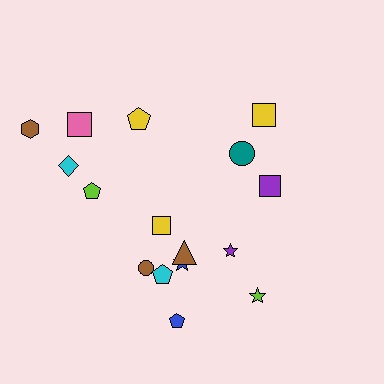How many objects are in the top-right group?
There are 3 objects.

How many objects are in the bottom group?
There are 8 objects.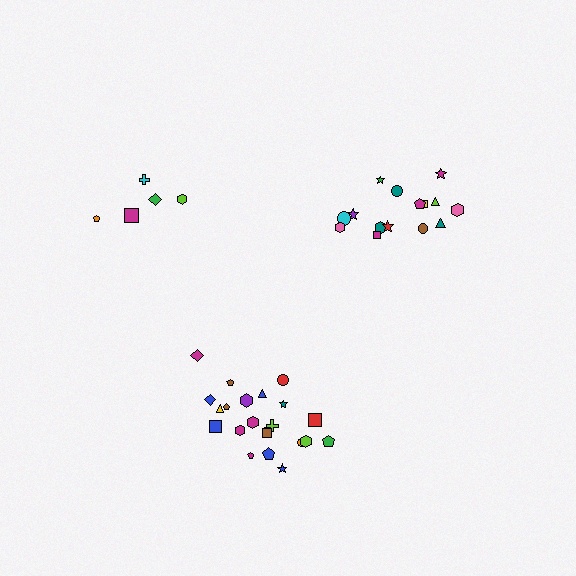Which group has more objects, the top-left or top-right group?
The top-right group.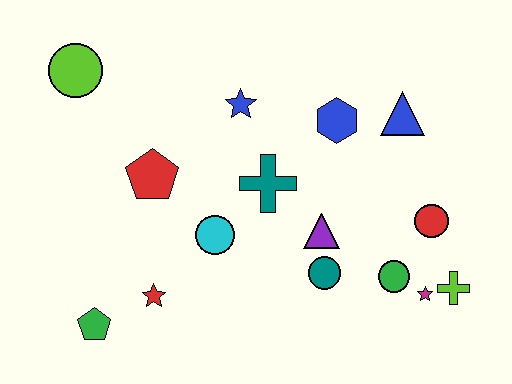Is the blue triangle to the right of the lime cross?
No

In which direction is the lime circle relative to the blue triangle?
The lime circle is to the left of the blue triangle.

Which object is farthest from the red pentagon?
The lime cross is farthest from the red pentagon.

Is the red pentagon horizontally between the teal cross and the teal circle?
No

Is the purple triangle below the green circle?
No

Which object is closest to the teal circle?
The purple triangle is closest to the teal circle.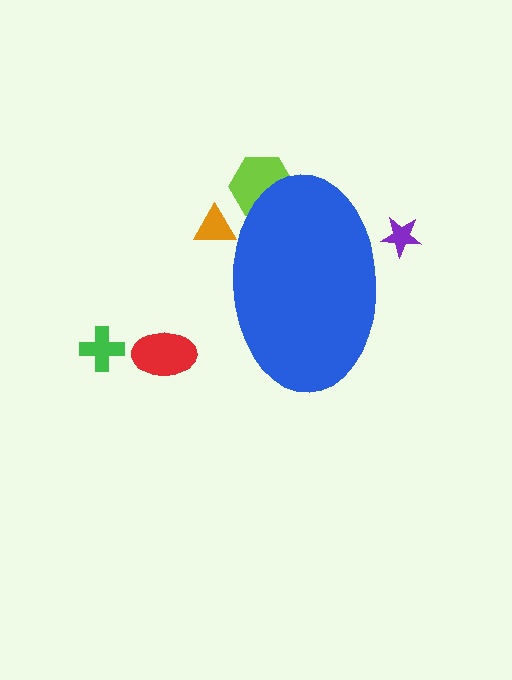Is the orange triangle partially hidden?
Yes, the orange triangle is partially hidden behind the blue ellipse.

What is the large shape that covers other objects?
A blue ellipse.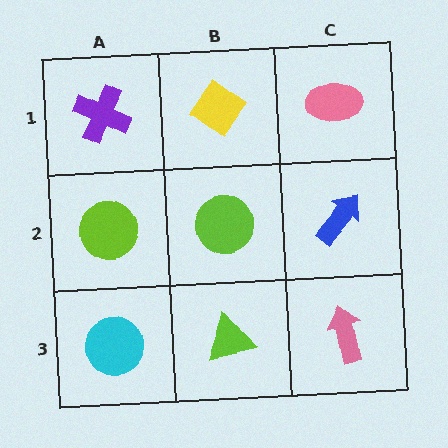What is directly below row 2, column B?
A lime triangle.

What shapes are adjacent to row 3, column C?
A blue arrow (row 2, column C), a lime triangle (row 3, column B).